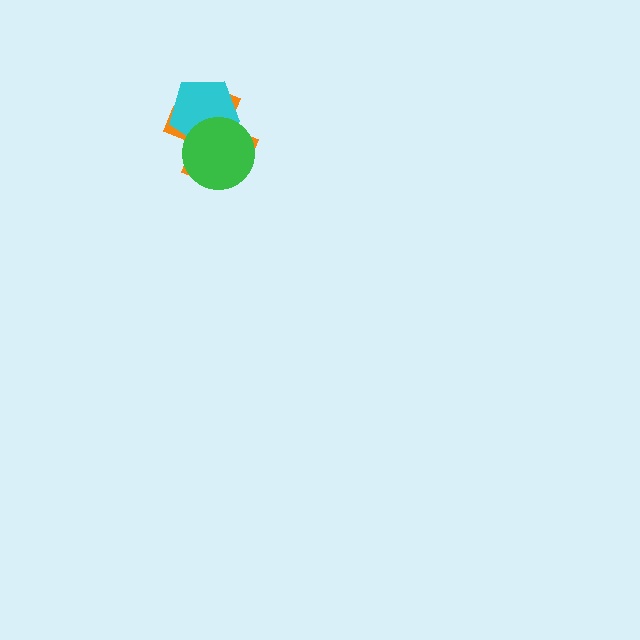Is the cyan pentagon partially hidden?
Yes, it is partially covered by another shape.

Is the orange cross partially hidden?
Yes, it is partially covered by another shape.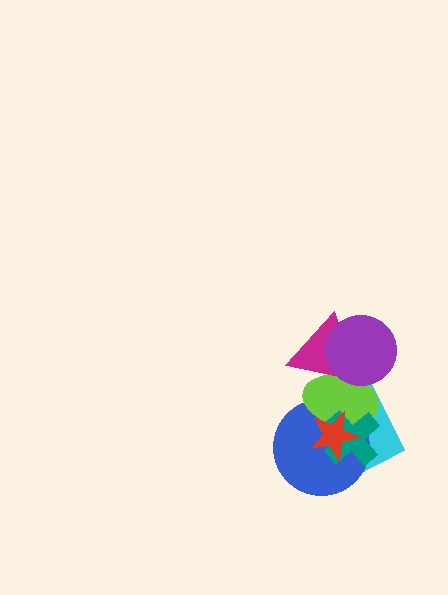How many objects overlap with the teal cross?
4 objects overlap with the teal cross.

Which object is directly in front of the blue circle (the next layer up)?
The lime ellipse is directly in front of the blue circle.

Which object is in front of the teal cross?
The red star is in front of the teal cross.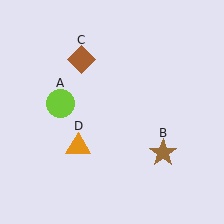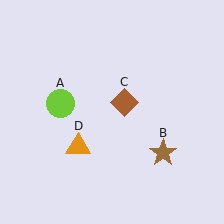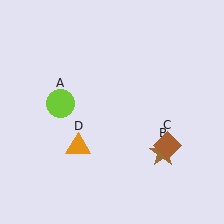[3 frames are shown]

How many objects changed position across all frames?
1 object changed position: brown diamond (object C).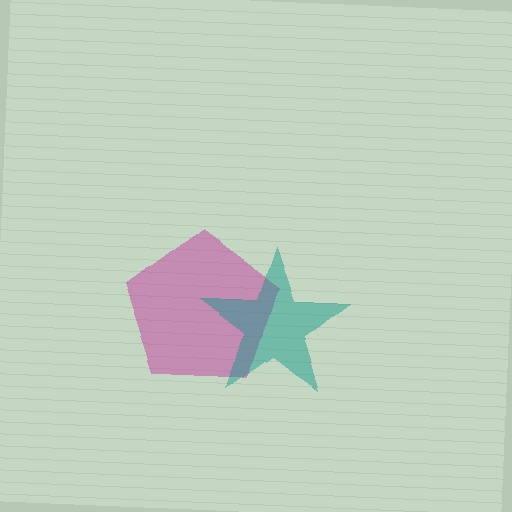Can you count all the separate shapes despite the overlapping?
Yes, there are 2 separate shapes.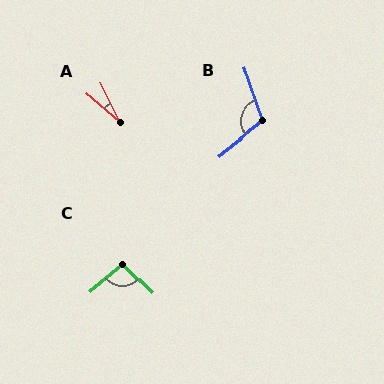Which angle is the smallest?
A, at approximately 23 degrees.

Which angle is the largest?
B, at approximately 109 degrees.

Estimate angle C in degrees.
Approximately 96 degrees.